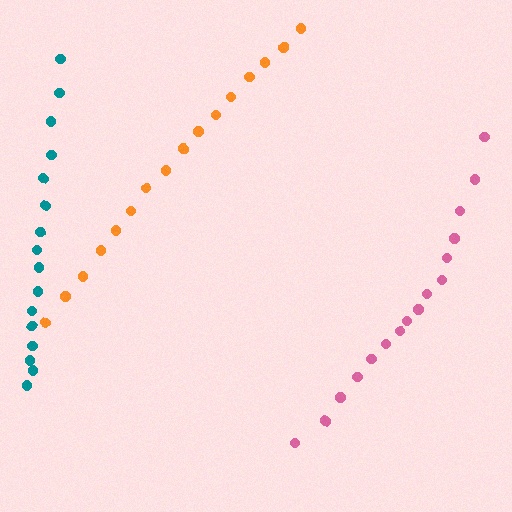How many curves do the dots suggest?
There are 3 distinct paths.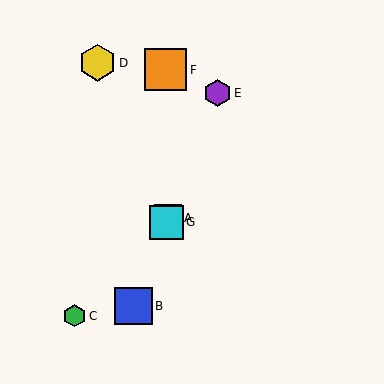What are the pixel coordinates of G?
Object G is at (166, 222).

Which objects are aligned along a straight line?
Objects A, B, E, G are aligned along a straight line.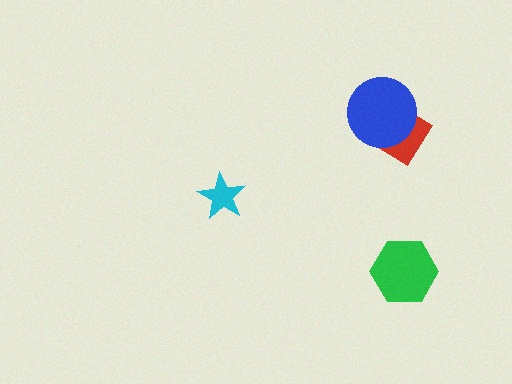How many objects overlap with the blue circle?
1 object overlaps with the blue circle.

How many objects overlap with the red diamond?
1 object overlaps with the red diamond.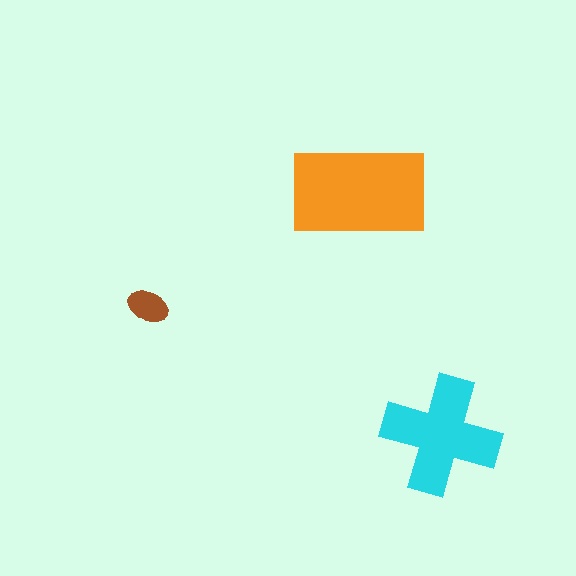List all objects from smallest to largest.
The brown ellipse, the cyan cross, the orange rectangle.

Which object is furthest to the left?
The brown ellipse is leftmost.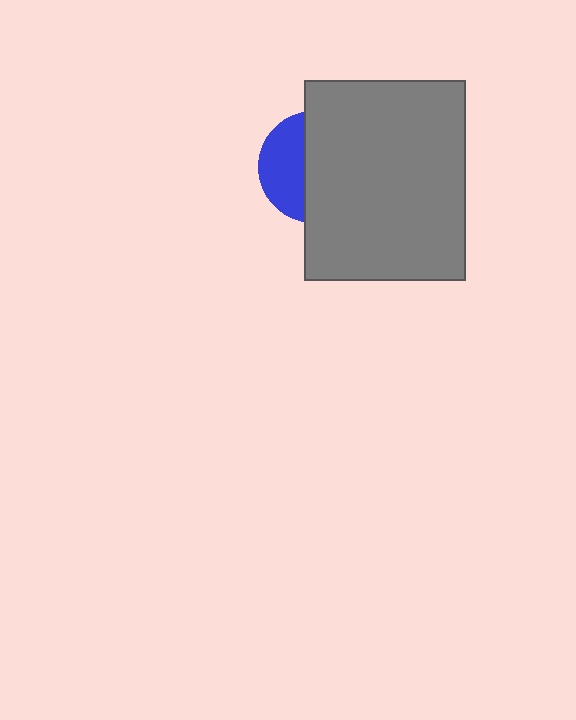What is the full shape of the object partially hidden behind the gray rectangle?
The partially hidden object is a blue circle.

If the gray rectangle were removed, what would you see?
You would see the complete blue circle.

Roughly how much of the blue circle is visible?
A small part of it is visible (roughly 38%).